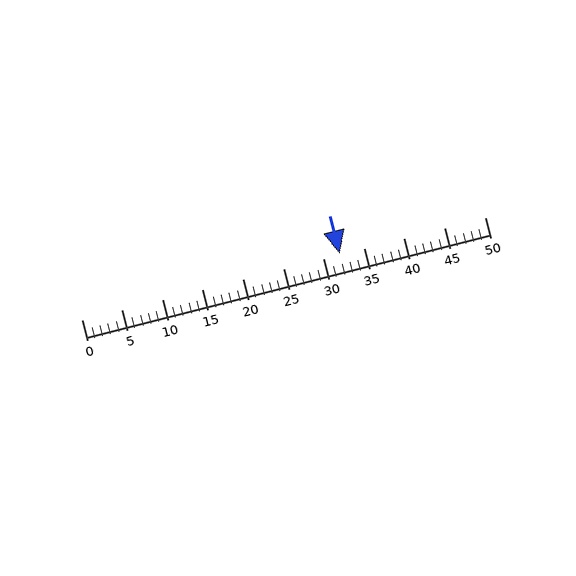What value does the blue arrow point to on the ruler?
The blue arrow points to approximately 32.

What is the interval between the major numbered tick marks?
The major tick marks are spaced 5 units apart.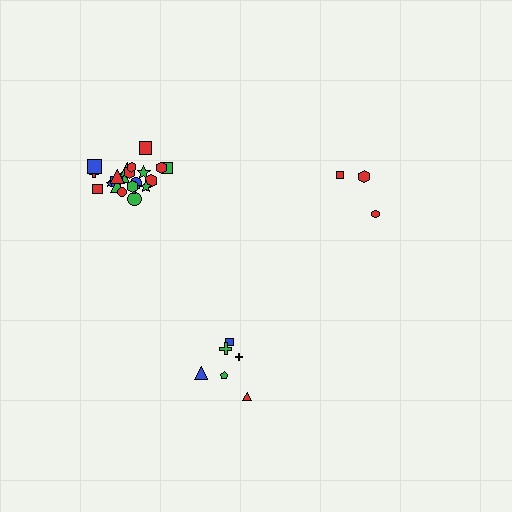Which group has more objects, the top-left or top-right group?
The top-left group.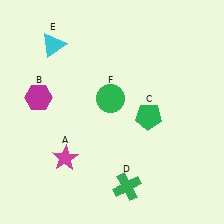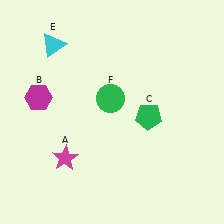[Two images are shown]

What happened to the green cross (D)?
The green cross (D) was removed in Image 2. It was in the bottom-right area of Image 1.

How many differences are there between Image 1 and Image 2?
There is 1 difference between the two images.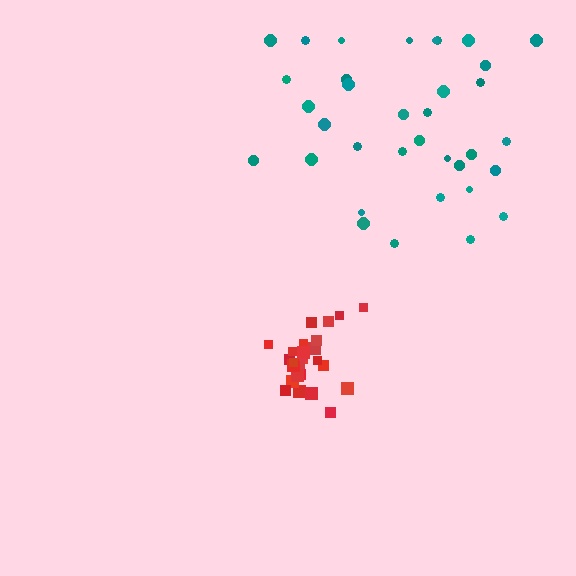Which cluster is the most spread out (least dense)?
Teal.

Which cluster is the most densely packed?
Red.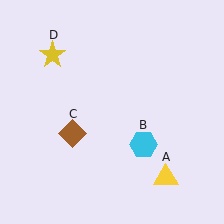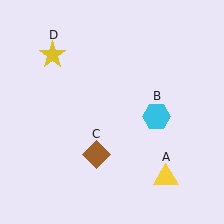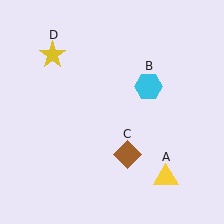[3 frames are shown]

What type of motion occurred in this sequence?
The cyan hexagon (object B), brown diamond (object C) rotated counterclockwise around the center of the scene.